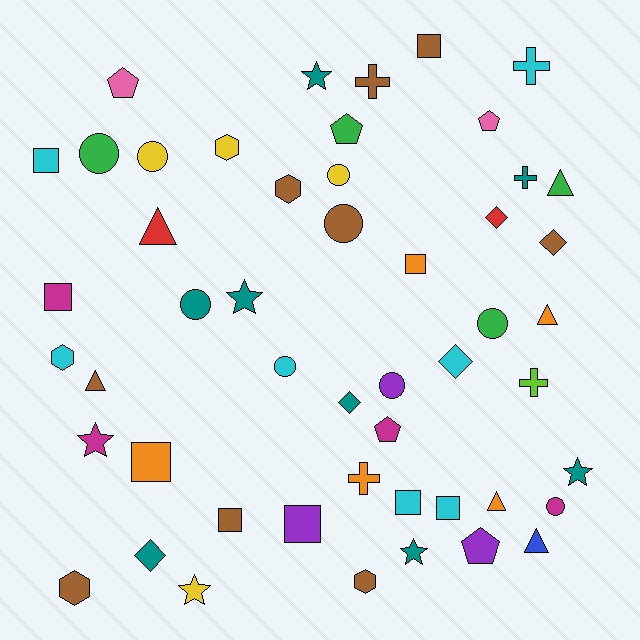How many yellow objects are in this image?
There are 4 yellow objects.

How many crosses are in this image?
There are 5 crosses.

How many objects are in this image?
There are 50 objects.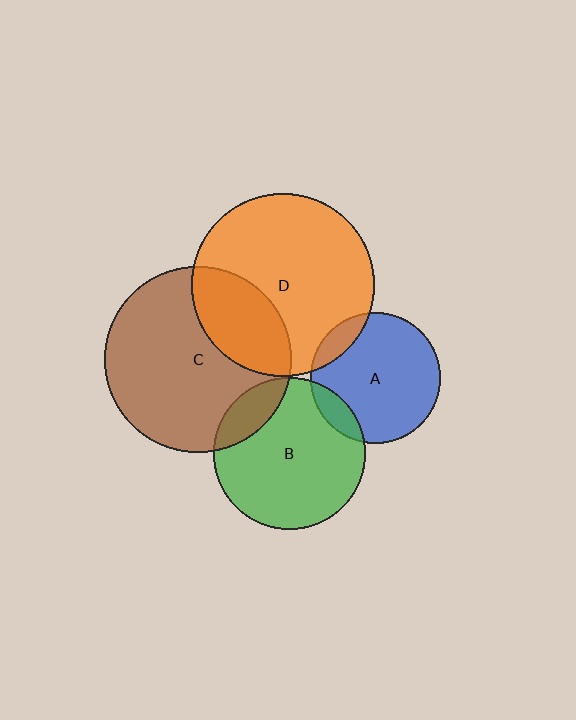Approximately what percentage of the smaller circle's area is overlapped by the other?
Approximately 10%.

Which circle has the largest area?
Circle C (brown).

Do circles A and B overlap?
Yes.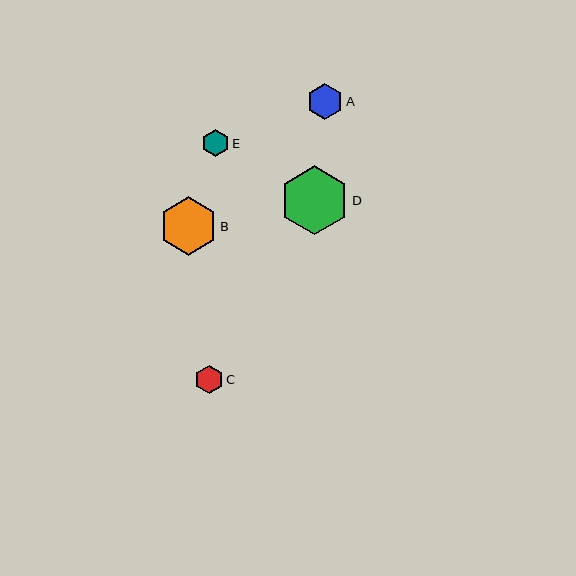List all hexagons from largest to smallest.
From largest to smallest: D, B, A, C, E.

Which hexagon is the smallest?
Hexagon E is the smallest with a size of approximately 28 pixels.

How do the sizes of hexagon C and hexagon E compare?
Hexagon C and hexagon E are approximately the same size.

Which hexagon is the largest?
Hexagon D is the largest with a size of approximately 69 pixels.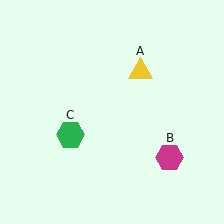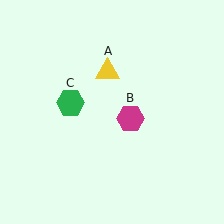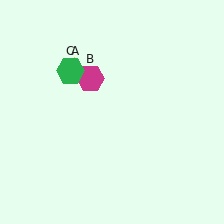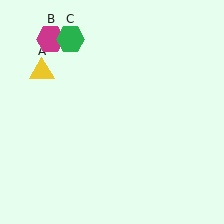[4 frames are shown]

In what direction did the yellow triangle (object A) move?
The yellow triangle (object A) moved left.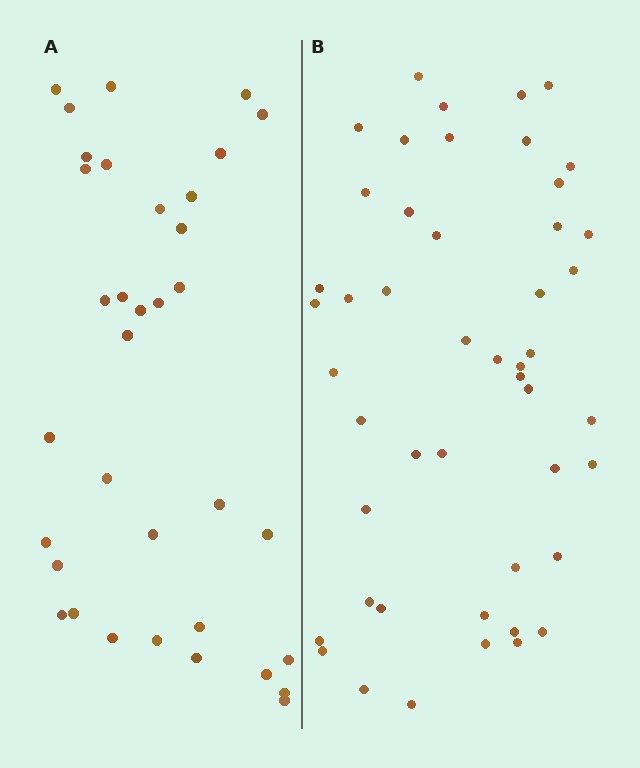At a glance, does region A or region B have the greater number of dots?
Region B (the right region) has more dots.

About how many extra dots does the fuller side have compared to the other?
Region B has approximately 15 more dots than region A.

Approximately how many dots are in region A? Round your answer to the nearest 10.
About 40 dots. (The exact count is 35, which rounds to 40.)